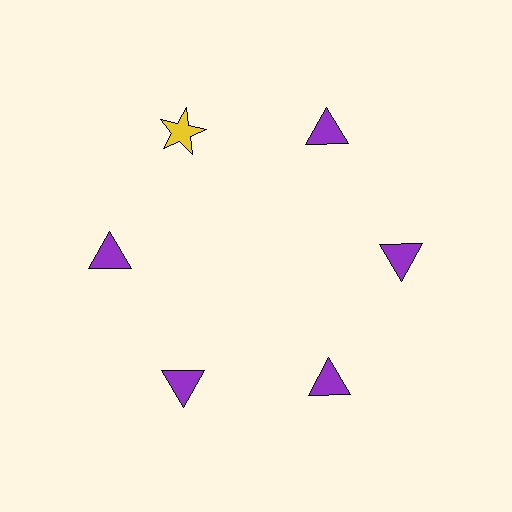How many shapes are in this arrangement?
There are 6 shapes arranged in a ring pattern.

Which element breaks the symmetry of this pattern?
The yellow star at roughly the 11 o'clock position breaks the symmetry. All other shapes are purple triangles.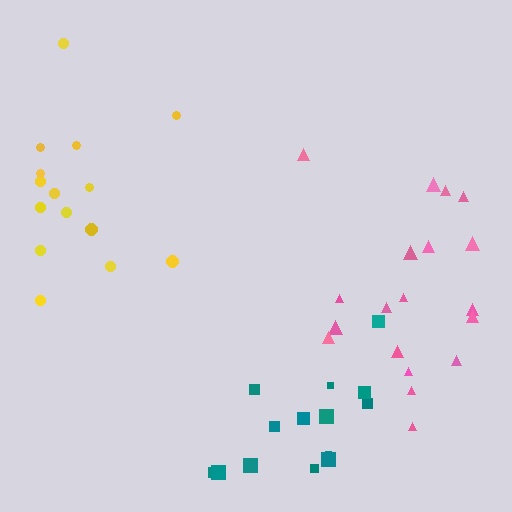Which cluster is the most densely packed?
Teal.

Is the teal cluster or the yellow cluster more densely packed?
Teal.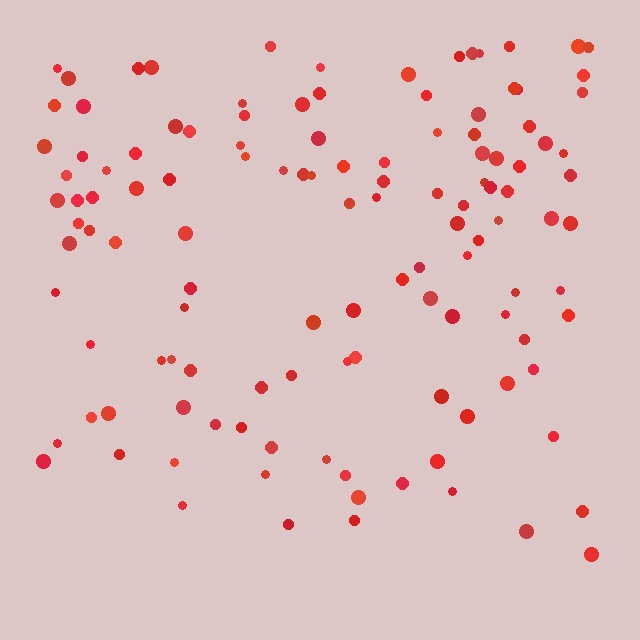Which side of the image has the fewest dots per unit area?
The bottom.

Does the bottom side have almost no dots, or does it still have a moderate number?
Still a moderate number, just noticeably fewer than the top.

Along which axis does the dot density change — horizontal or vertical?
Vertical.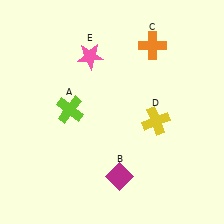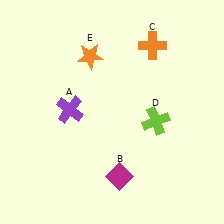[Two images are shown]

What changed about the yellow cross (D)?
In Image 1, D is yellow. In Image 2, it changed to lime.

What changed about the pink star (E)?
In Image 1, E is pink. In Image 2, it changed to orange.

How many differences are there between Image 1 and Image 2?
There are 3 differences between the two images.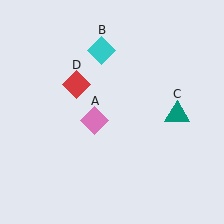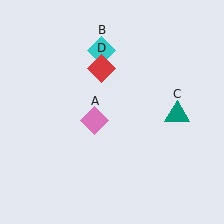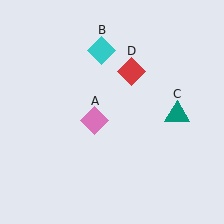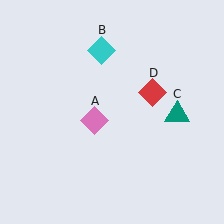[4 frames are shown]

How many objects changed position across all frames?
1 object changed position: red diamond (object D).